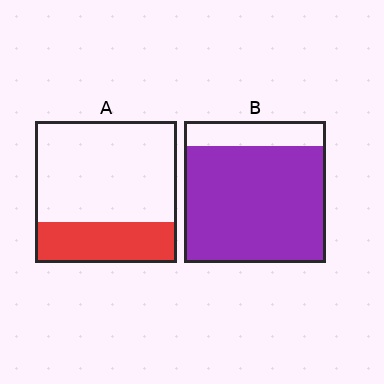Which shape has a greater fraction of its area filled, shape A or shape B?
Shape B.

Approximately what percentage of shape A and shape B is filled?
A is approximately 30% and B is approximately 80%.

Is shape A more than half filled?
No.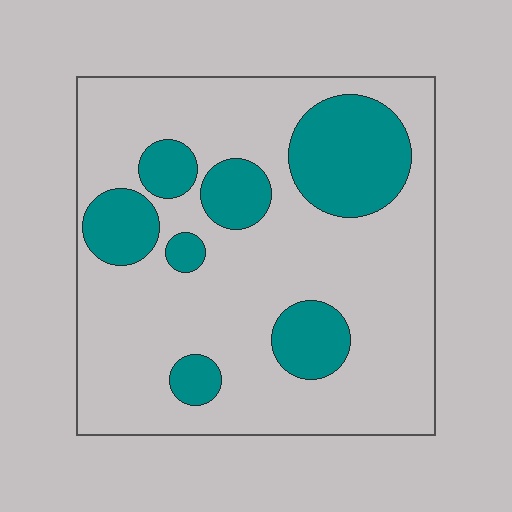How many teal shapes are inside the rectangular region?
7.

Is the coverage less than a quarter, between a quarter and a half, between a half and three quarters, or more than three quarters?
Less than a quarter.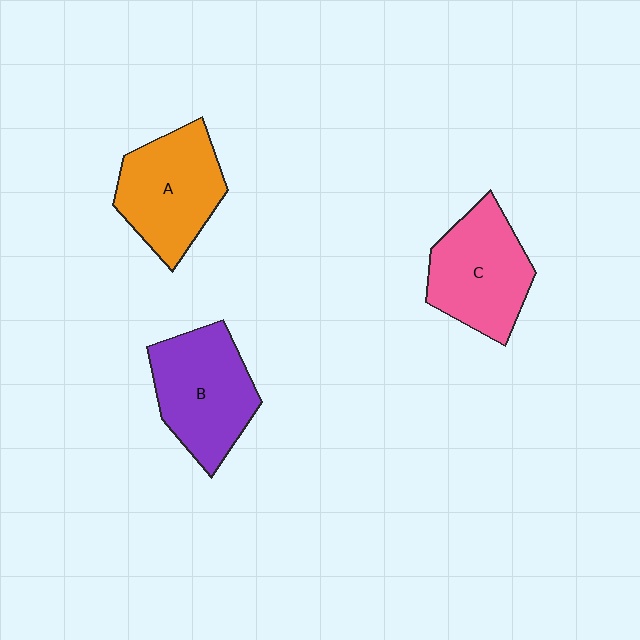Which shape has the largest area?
Shape B (purple).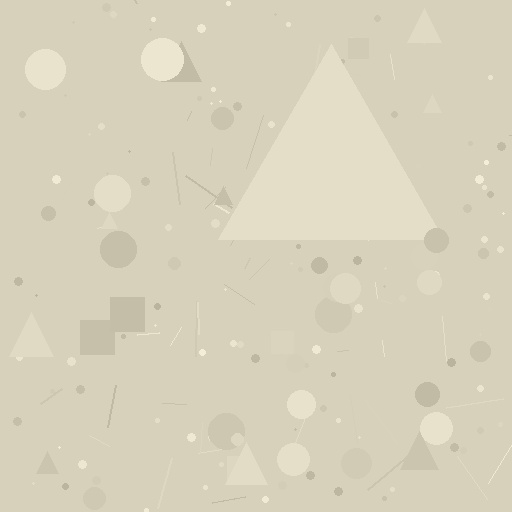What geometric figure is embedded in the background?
A triangle is embedded in the background.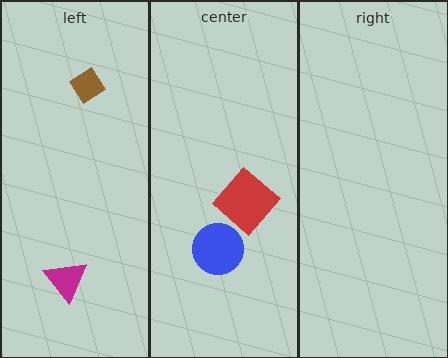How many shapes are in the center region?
2.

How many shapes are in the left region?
2.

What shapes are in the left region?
The magenta triangle, the brown diamond.